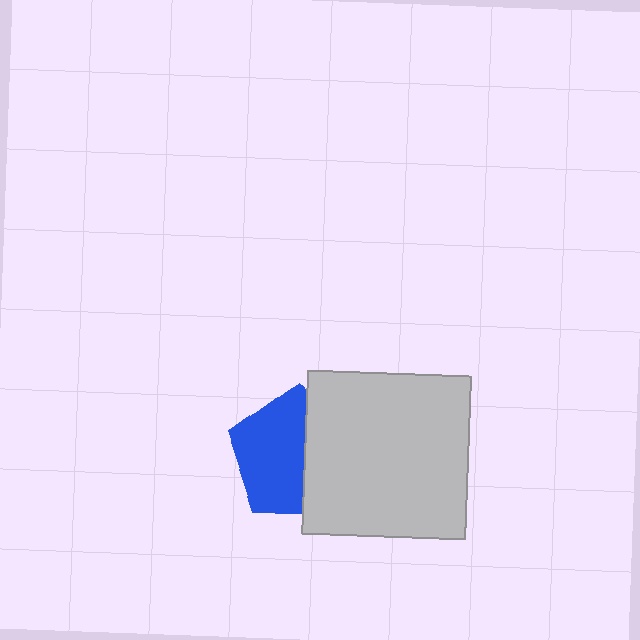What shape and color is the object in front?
The object in front is a light gray square.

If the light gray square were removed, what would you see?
You would see the complete blue pentagon.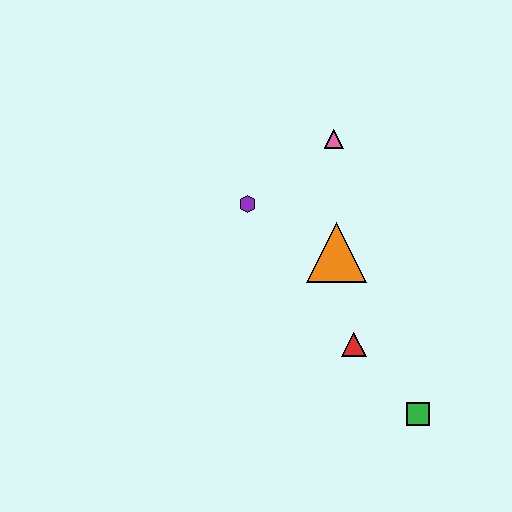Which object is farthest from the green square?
The pink triangle is farthest from the green square.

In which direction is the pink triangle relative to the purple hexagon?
The pink triangle is to the right of the purple hexagon.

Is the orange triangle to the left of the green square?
Yes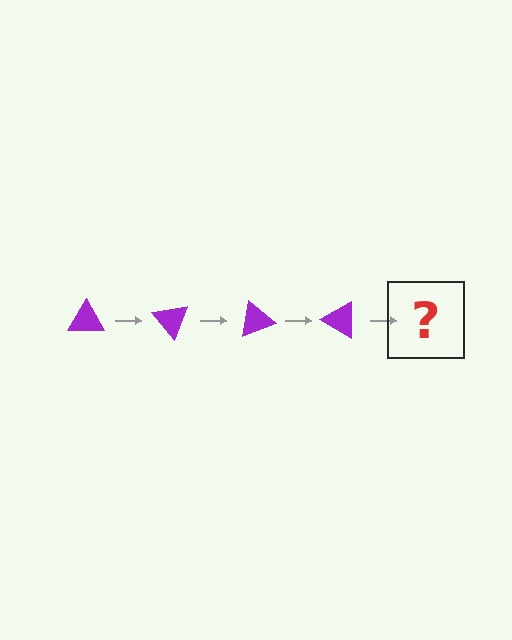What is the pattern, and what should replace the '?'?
The pattern is that the triangle rotates 50 degrees each step. The '?' should be a purple triangle rotated 200 degrees.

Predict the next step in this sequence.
The next step is a purple triangle rotated 200 degrees.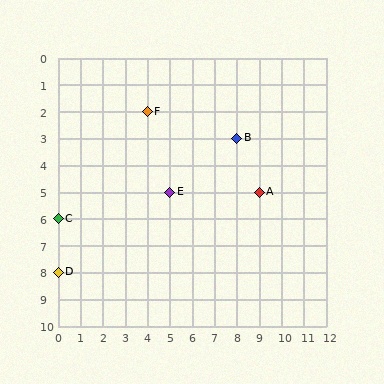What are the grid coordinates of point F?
Point F is at grid coordinates (4, 2).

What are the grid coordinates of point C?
Point C is at grid coordinates (0, 6).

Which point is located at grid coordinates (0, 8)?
Point D is at (0, 8).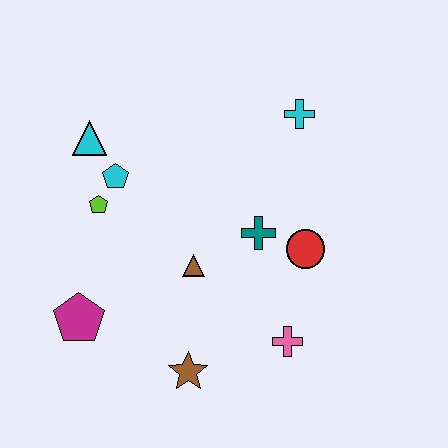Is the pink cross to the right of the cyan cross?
No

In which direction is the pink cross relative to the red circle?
The pink cross is below the red circle.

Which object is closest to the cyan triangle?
The cyan pentagon is closest to the cyan triangle.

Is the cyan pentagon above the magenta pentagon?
Yes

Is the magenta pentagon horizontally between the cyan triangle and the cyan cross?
No